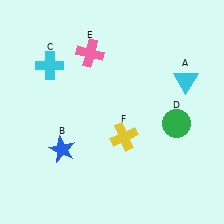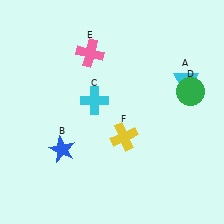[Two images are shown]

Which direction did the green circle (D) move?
The green circle (D) moved up.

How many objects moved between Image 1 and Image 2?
2 objects moved between the two images.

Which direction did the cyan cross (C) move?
The cyan cross (C) moved right.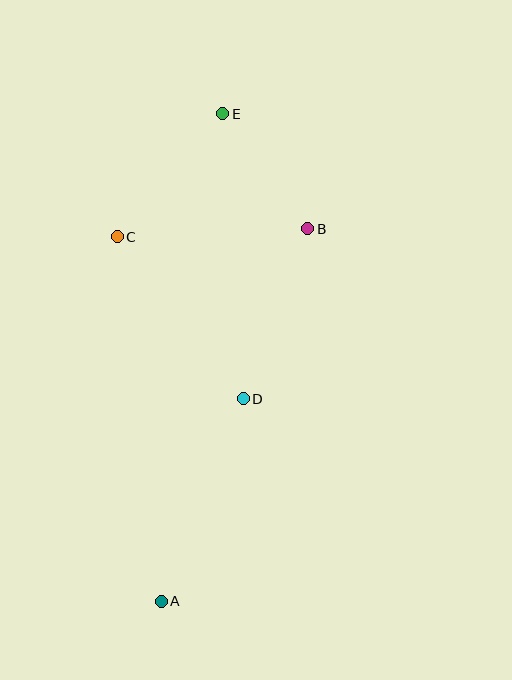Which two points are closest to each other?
Points B and E are closest to each other.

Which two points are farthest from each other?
Points A and E are farthest from each other.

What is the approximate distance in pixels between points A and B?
The distance between A and B is approximately 400 pixels.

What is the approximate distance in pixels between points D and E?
The distance between D and E is approximately 286 pixels.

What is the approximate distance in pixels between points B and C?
The distance between B and C is approximately 191 pixels.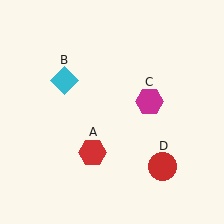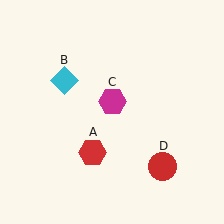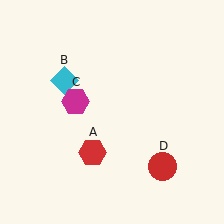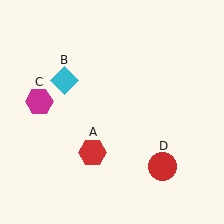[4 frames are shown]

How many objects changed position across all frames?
1 object changed position: magenta hexagon (object C).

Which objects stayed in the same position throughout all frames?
Red hexagon (object A) and cyan diamond (object B) and red circle (object D) remained stationary.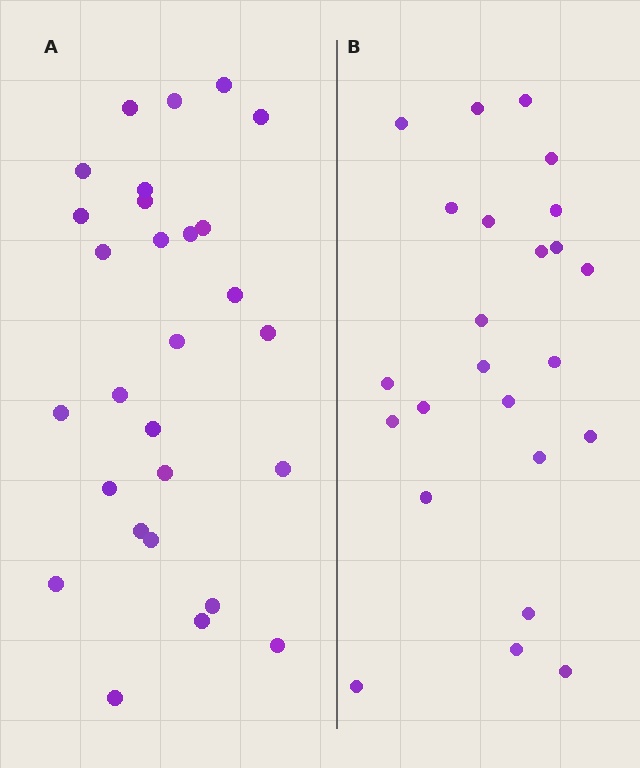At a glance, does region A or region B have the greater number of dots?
Region A (the left region) has more dots.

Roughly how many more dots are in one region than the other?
Region A has about 4 more dots than region B.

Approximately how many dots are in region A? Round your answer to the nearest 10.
About 30 dots. (The exact count is 28, which rounds to 30.)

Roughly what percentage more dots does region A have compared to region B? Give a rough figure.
About 15% more.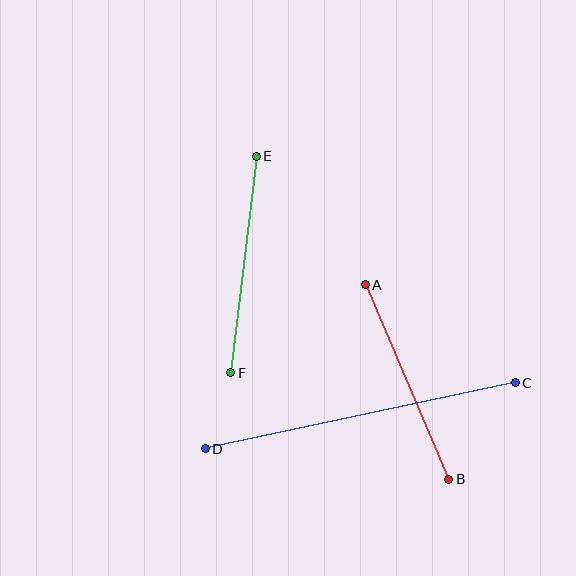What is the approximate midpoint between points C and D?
The midpoint is at approximately (360, 416) pixels.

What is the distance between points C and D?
The distance is approximately 317 pixels.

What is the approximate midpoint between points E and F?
The midpoint is at approximately (243, 264) pixels.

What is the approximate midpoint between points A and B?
The midpoint is at approximately (407, 382) pixels.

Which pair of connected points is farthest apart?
Points C and D are farthest apart.